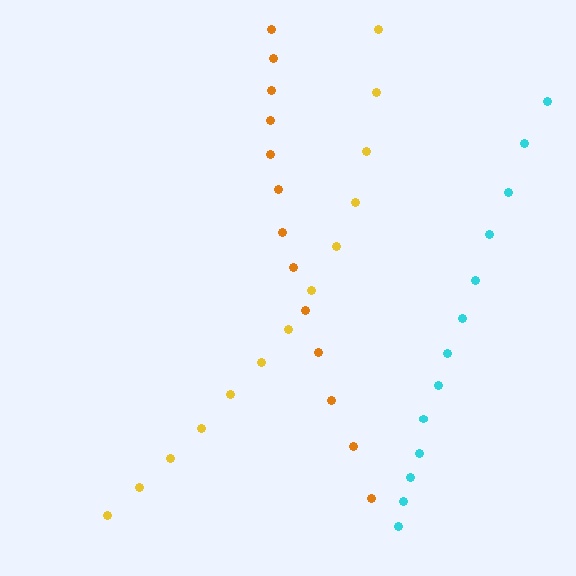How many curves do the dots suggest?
There are 3 distinct paths.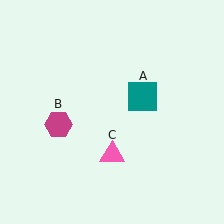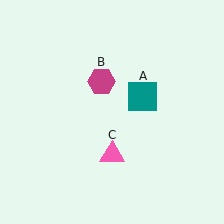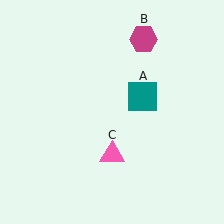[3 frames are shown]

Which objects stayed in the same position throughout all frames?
Teal square (object A) and pink triangle (object C) remained stationary.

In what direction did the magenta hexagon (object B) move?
The magenta hexagon (object B) moved up and to the right.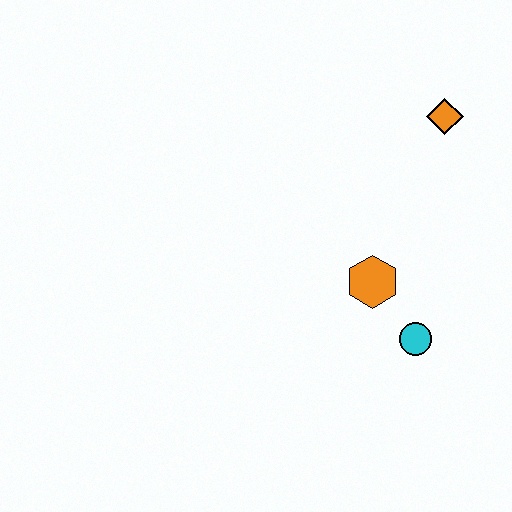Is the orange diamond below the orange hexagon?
No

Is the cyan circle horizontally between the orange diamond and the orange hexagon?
Yes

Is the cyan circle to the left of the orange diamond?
Yes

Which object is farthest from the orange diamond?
The cyan circle is farthest from the orange diamond.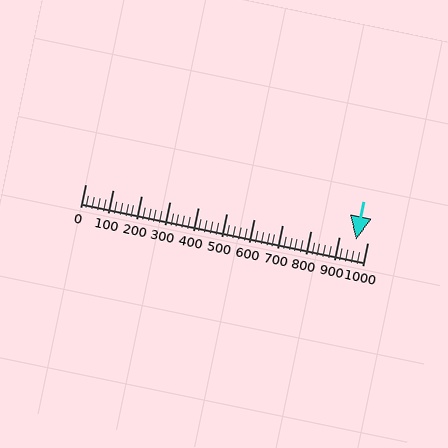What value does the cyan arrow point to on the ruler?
The cyan arrow points to approximately 960.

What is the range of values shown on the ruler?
The ruler shows values from 0 to 1000.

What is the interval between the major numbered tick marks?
The major tick marks are spaced 100 units apart.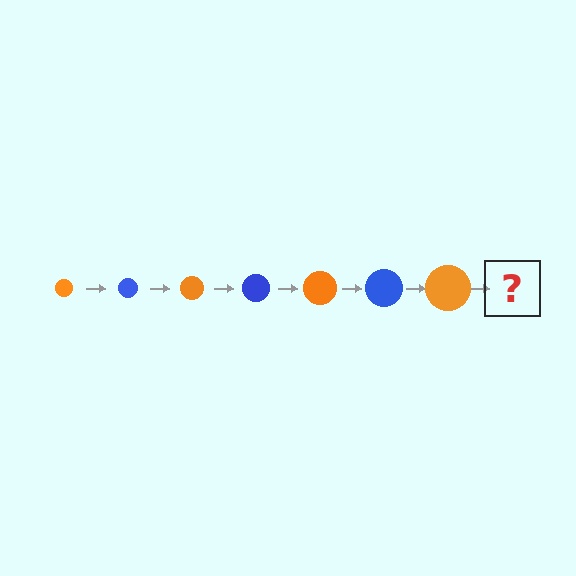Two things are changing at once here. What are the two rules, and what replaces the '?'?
The two rules are that the circle grows larger each step and the color cycles through orange and blue. The '?' should be a blue circle, larger than the previous one.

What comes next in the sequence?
The next element should be a blue circle, larger than the previous one.